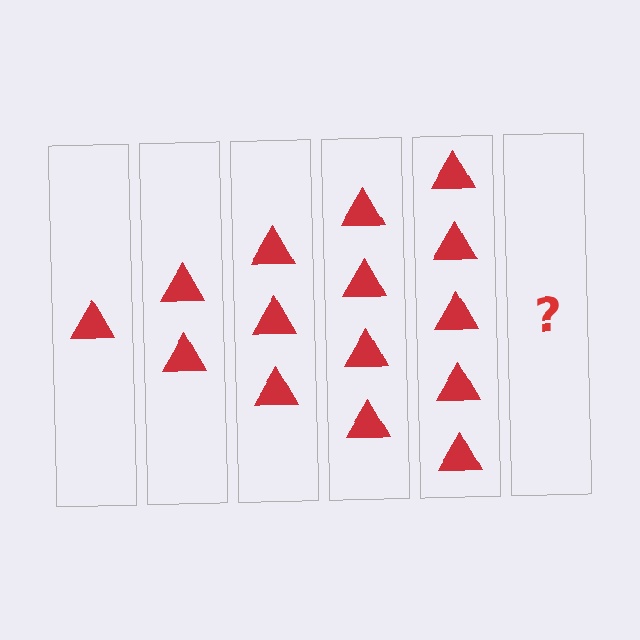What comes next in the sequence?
The next element should be 6 triangles.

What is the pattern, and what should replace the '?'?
The pattern is that each step adds one more triangle. The '?' should be 6 triangles.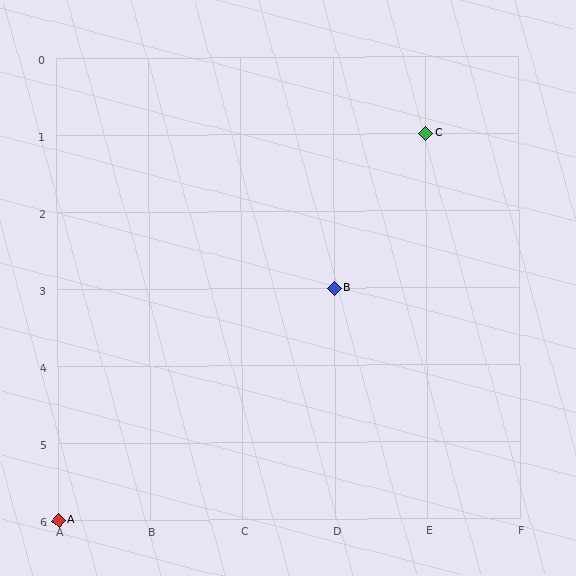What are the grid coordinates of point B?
Point B is at grid coordinates (D, 3).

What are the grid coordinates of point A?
Point A is at grid coordinates (A, 6).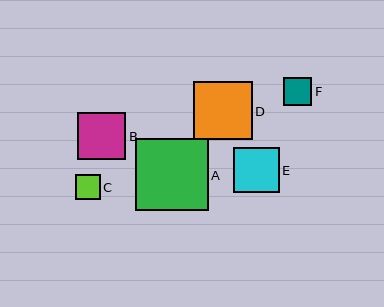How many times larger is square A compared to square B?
Square A is approximately 1.5 times the size of square B.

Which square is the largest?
Square A is the largest with a size of approximately 72 pixels.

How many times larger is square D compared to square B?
Square D is approximately 1.2 times the size of square B.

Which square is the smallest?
Square C is the smallest with a size of approximately 25 pixels.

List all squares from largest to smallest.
From largest to smallest: A, D, B, E, F, C.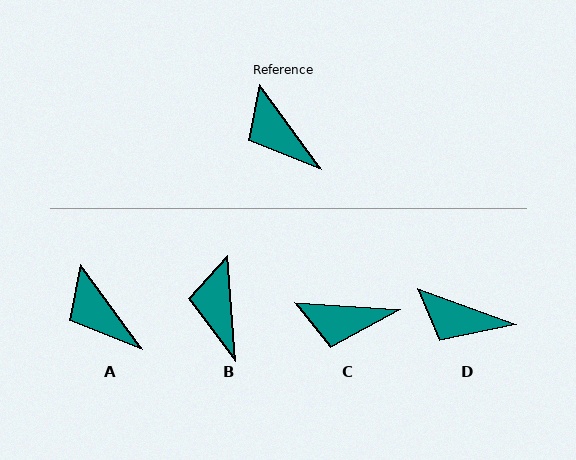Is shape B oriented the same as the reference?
No, it is off by about 32 degrees.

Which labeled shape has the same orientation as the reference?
A.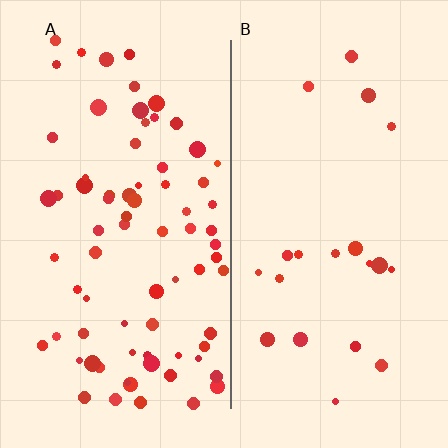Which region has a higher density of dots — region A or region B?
A (the left).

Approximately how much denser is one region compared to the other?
Approximately 3.7× — region A over region B.